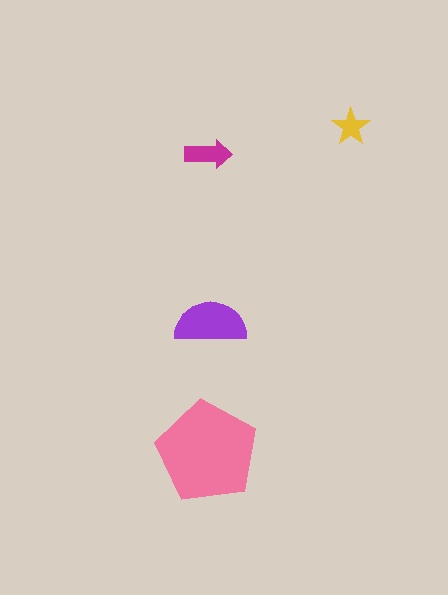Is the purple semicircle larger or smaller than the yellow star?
Larger.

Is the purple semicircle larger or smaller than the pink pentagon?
Smaller.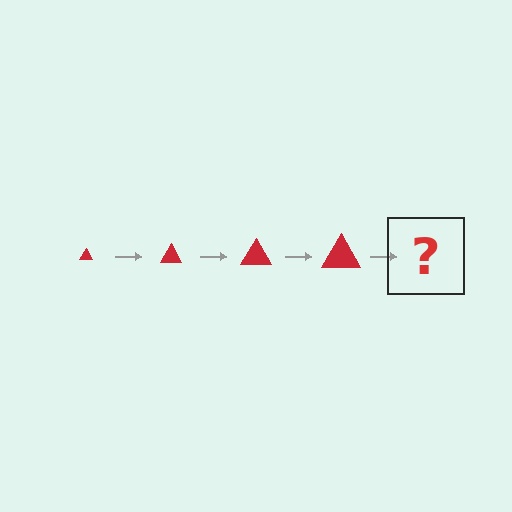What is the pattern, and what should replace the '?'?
The pattern is that the triangle gets progressively larger each step. The '?' should be a red triangle, larger than the previous one.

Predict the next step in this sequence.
The next step is a red triangle, larger than the previous one.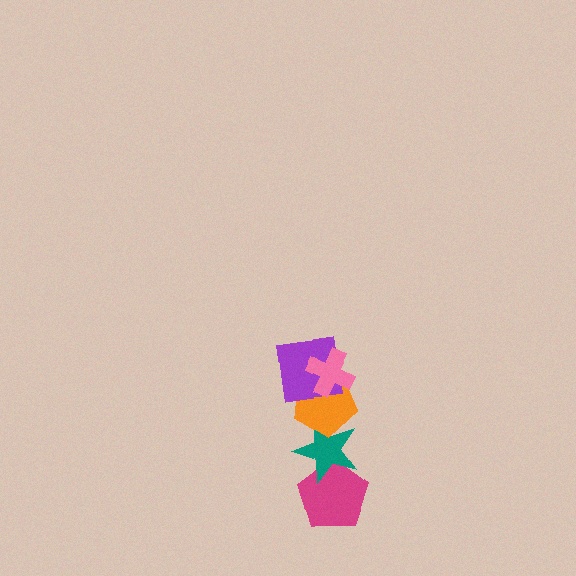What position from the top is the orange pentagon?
The orange pentagon is 3rd from the top.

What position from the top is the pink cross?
The pink cross is 1st from the top.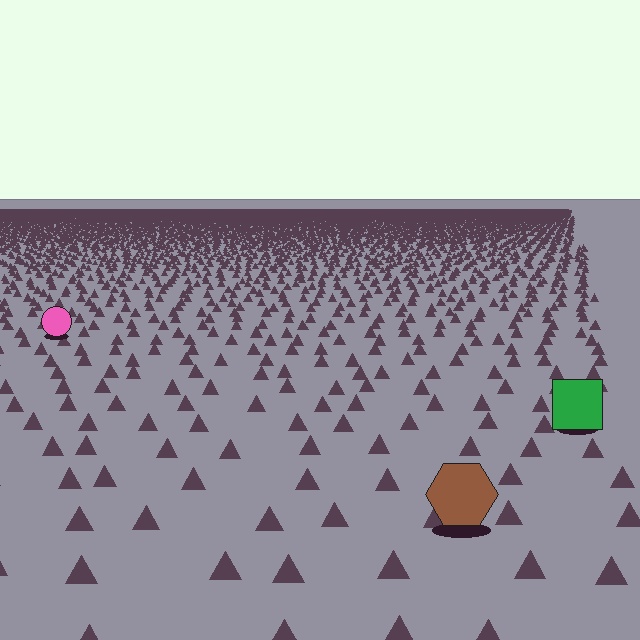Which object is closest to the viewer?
The brown hexagon is closest. The texture marks near it are larger and more spread out.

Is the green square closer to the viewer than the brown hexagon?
No. The brown hexagon is closer — you can tell from the texture gradient: the ground texture is coarser near it.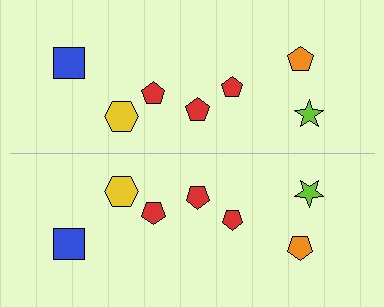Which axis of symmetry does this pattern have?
The pattern has a horizontal axis of symmetry running through the center of the image.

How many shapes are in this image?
There are 14 shapes in this image.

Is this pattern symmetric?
Yes, this pattern has bilateral (reflection) symmetry.